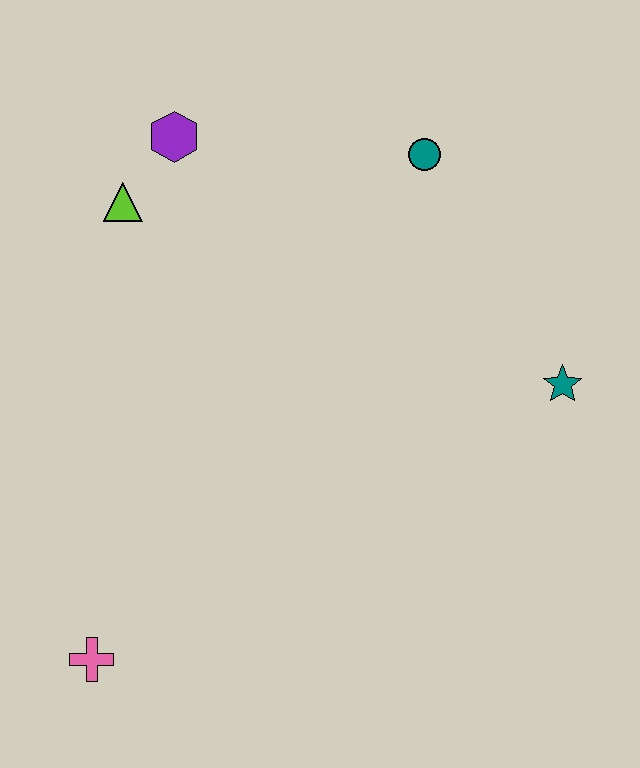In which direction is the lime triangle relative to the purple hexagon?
The lime triangle is below the purple hexagon.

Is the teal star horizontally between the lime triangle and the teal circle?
No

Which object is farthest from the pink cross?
The teal circle is farthest from the pink cross.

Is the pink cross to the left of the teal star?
Yes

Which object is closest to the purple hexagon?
The lime triangle is closest to the purple hexagon.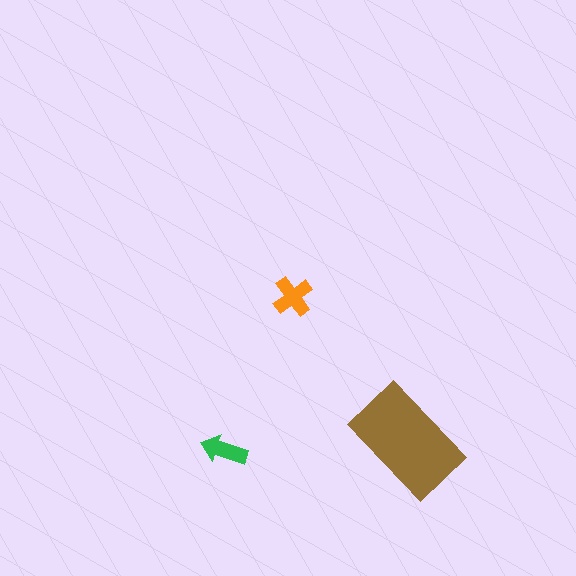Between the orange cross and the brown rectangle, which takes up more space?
The brown rectangle.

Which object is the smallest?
The green arrow.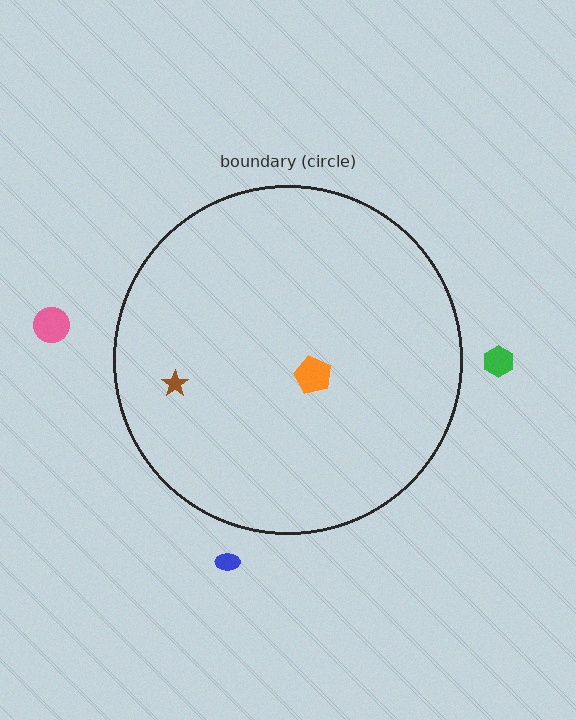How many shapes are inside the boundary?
2 inside, 3 outside.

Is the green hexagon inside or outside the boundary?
Outside.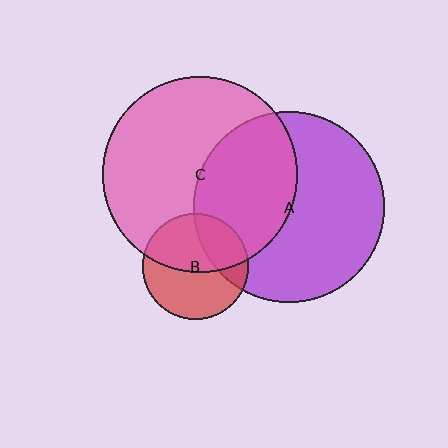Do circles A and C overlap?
Yes.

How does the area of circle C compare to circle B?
Approximately 3.4 times.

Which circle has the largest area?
Circle C (pink).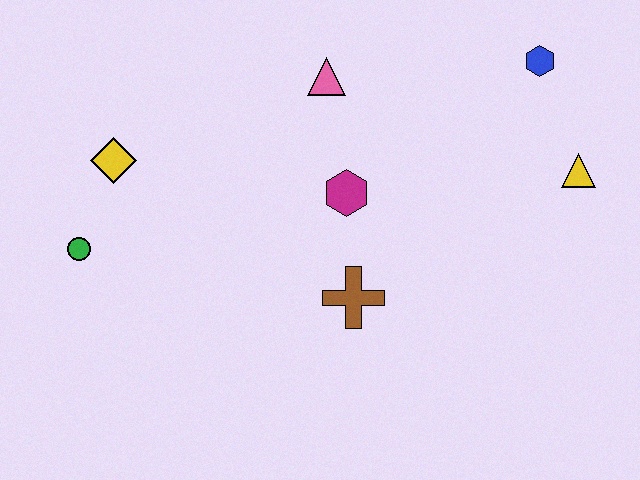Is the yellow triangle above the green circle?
Yes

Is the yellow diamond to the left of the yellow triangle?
Yes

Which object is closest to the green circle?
The yellow diamond is closest to the green circle.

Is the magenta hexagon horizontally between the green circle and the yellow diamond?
No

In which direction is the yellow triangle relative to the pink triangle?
The yellow triangle is to the right of the pink triangle.